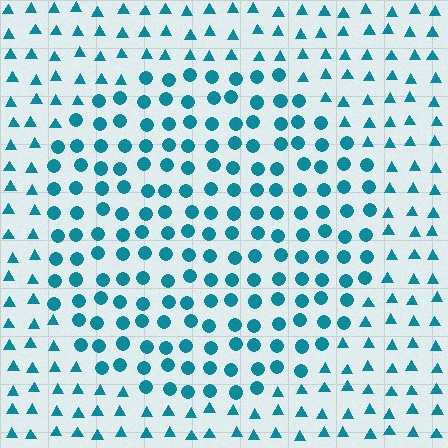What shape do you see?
I see a circle.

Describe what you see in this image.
The image is filled with small teal elements arranged in a uniform grid. A circle-shaped region contains circles, while the surrounding area contains triangles. The boundary is defined purely by the change in element shape.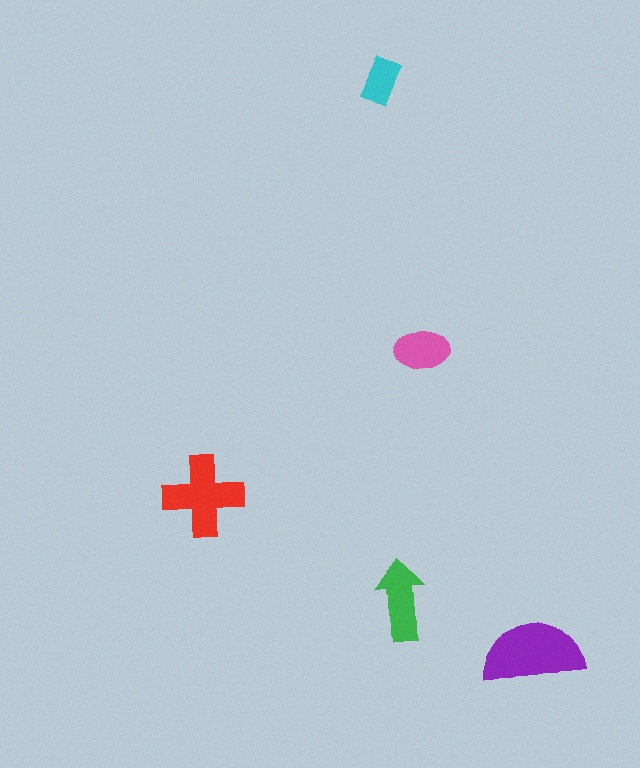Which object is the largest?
The purple semicircle.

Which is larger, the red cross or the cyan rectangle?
The red cross.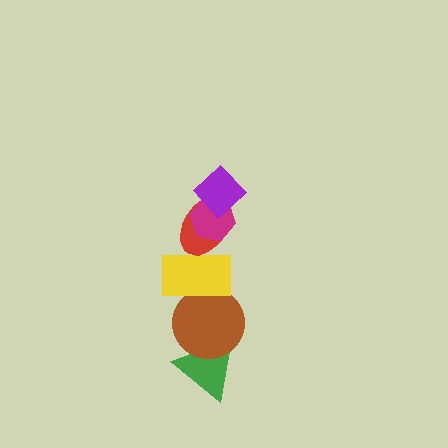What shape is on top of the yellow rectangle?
The red ellipse is on top of the yellow rectangle.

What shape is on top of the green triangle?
The brown circle is on top of the green triangle.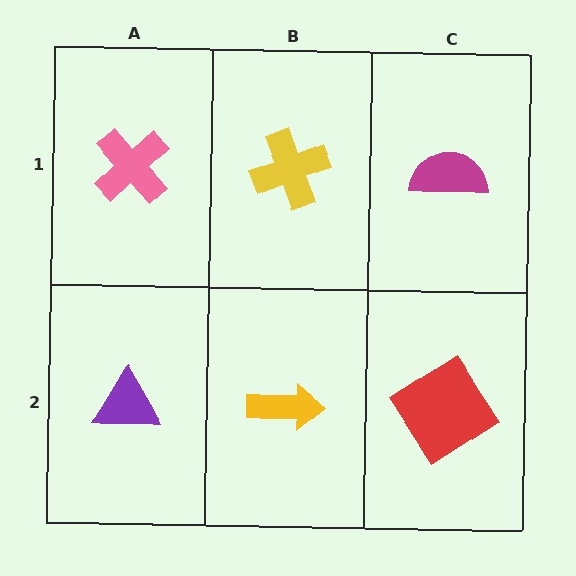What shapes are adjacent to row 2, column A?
A pink cross (row 1, column A), a yellow arrow (row 2, column B).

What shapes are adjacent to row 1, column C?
A red diamond (row 2, column C), a yellow cross (row 1, column B).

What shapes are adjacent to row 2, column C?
A magenta semicircle (row 1, column C), a yellow arrow (row 2, column B).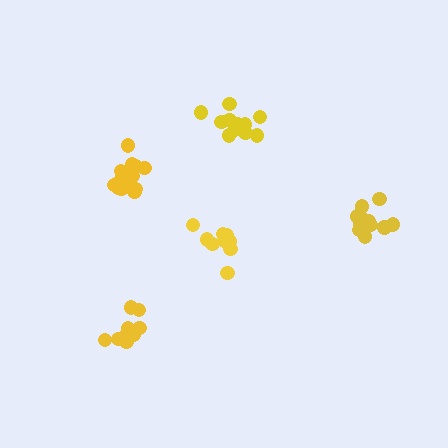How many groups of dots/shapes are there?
There are 5 groups.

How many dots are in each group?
Group 1: 13 dots, Group 2: 14 dots, Group 3: 9 dots, Group 4: 10 dots, Group 5: 12 dots (58 total).